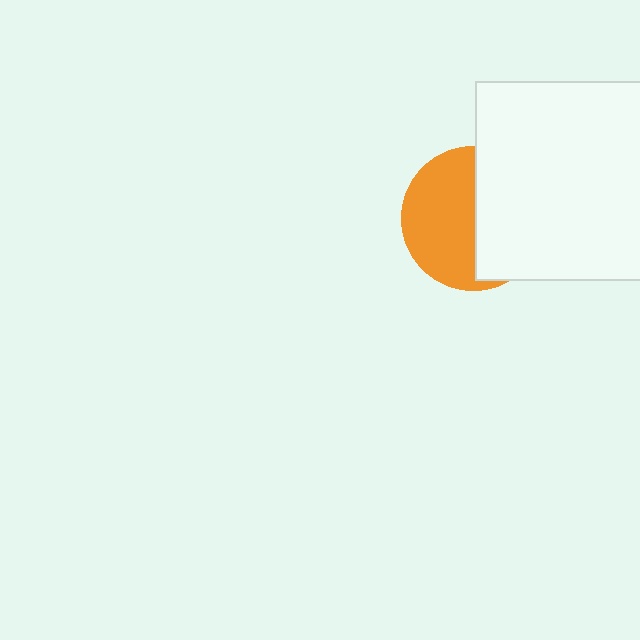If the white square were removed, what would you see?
You would see the complete orange circle.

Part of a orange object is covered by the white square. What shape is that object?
It is a circle.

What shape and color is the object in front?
The object in front is a white square.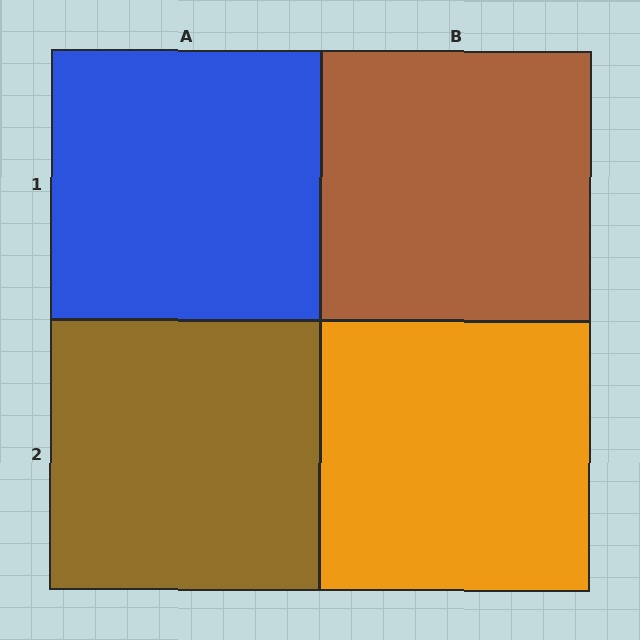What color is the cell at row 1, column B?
Brown.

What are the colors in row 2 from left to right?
Brown, orange.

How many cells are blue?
1 cell is blue.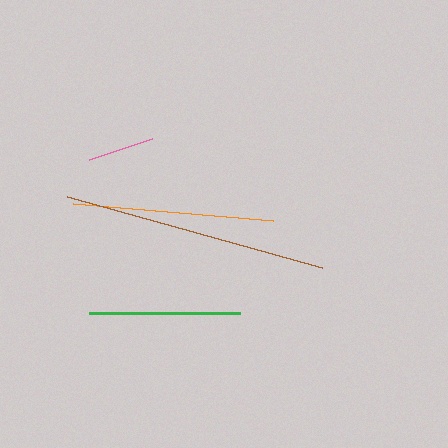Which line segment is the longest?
The brown line is the longest at approximately 265 pixels.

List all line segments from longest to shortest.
From longest to shortest: brown, orange, green, pink.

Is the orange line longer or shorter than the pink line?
The orange line is longer than the pink line.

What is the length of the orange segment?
The orange segment is approximately 201 pixels long.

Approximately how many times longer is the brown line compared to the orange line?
The brown line is approximately 1.3 times the length of the orange line.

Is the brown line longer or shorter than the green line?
The brown line is longer than the green line.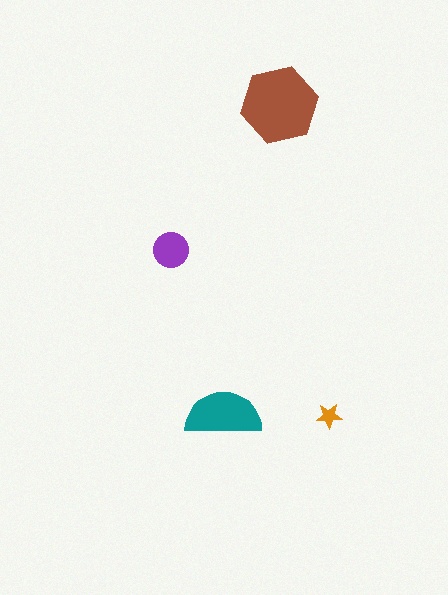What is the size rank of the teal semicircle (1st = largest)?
2nd.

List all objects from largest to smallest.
The brown hexagon, the teal semicircle, the purple circle, the orange star.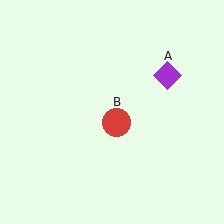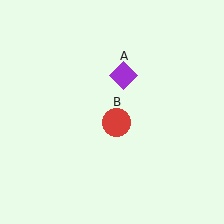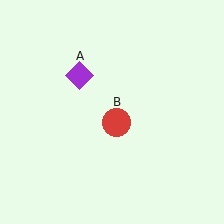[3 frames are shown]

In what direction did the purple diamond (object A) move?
The purple diamond (object A) moved left.